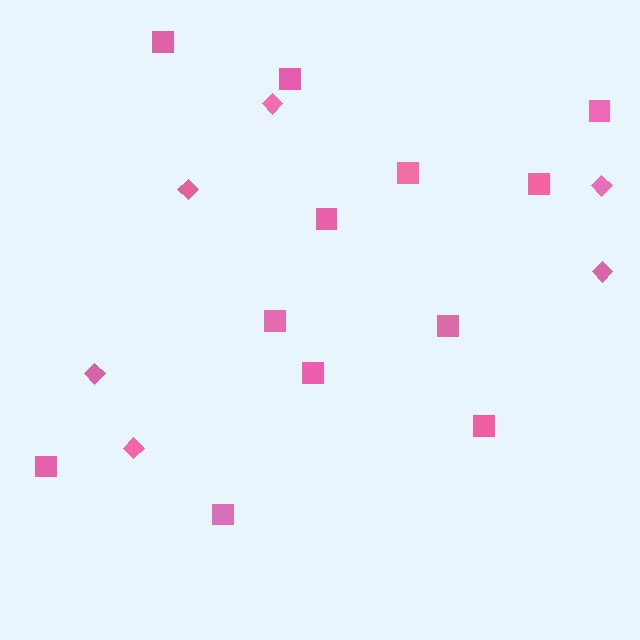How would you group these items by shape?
There are 2 groups: one group of squares (12) and one group of diamonds (6).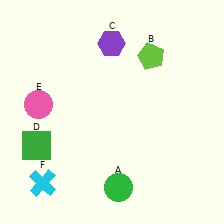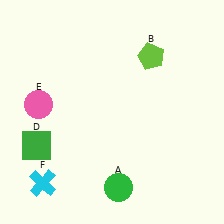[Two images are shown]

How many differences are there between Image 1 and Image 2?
There is 1 difference between the two images.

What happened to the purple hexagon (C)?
The purple hexagon (C) was removed in Image 2. It was in the top-left area of Image 1.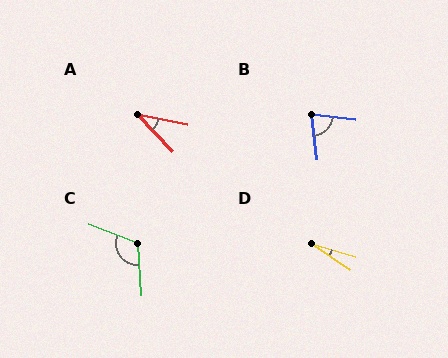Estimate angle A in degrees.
Approximately 35 degrees.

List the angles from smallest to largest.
D (17°), A (35°), B (77°), C (115°).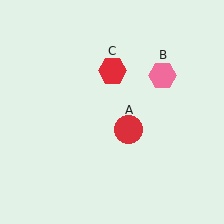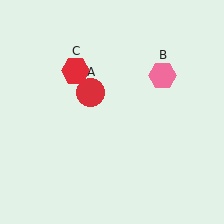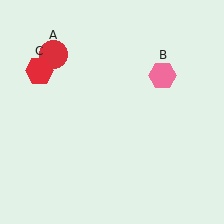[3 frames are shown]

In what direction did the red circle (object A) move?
The red circle (object A) moved up and to the left.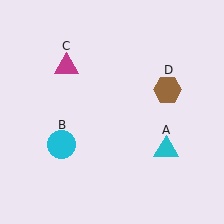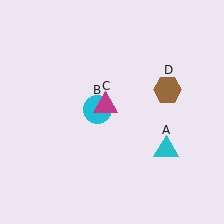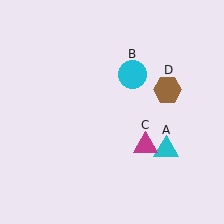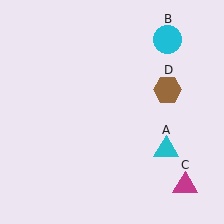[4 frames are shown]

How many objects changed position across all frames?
2 objects changed position: cyan circle (object B), magenta triangle (object C).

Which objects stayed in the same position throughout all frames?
Cyan triangle (object A) and brown hexagon (object D) remained stationary.